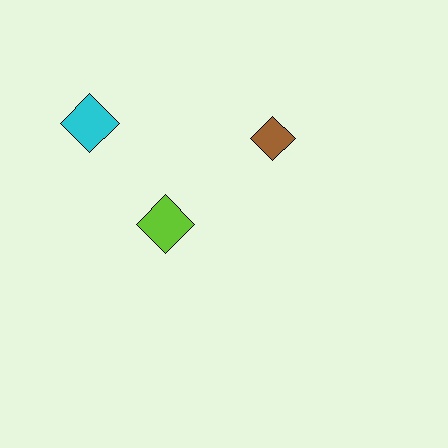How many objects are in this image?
There are 3 objects.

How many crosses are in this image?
There are no crosses.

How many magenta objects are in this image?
There are no magenta objects.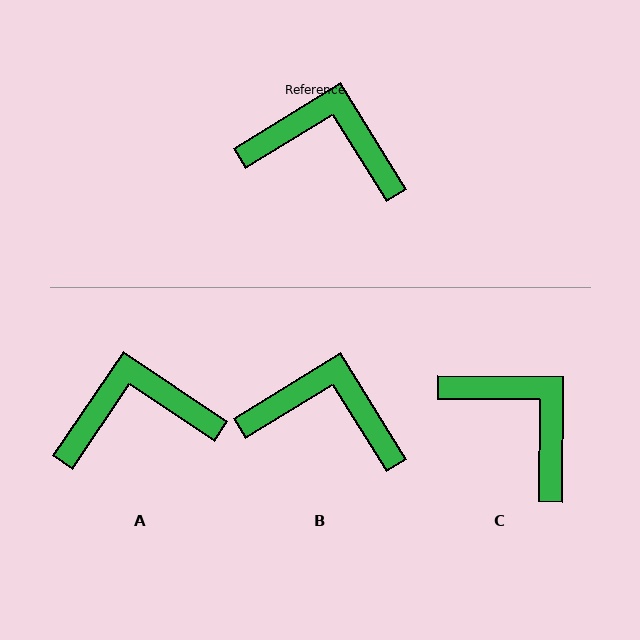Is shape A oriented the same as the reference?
No, it is off by about 24 degrees.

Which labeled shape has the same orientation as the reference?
B.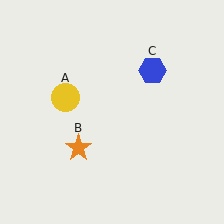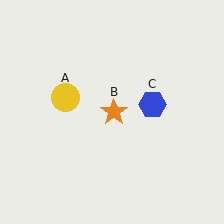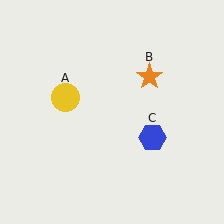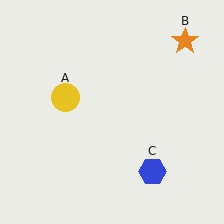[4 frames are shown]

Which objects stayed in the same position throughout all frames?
Yellow circle (object A) remained stationary.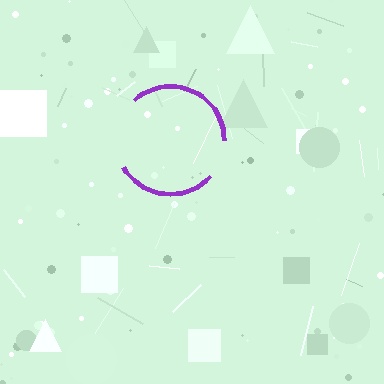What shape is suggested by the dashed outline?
The dashed outline suggests a circle.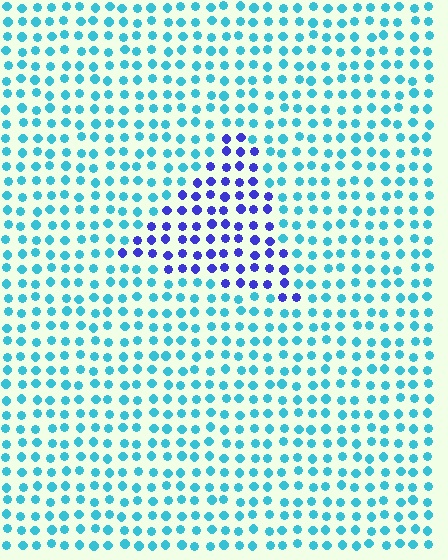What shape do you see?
I see a triangle.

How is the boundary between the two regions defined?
The boundary is defined purely by a slight shift in hue (about 56 degrees). Spacing, size, and orientation are identical on both sides.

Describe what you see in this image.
The image is filled with small cyan elements in a uniform arrangement. A triangle-shaped region is visible where the elements are tinted to a slightly different hue, forming a subtle color boundary.